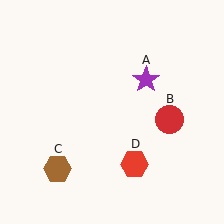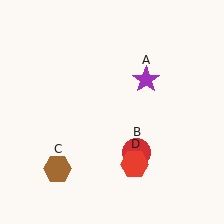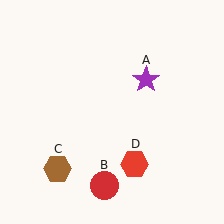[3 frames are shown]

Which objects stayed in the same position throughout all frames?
Purple star (object A) and brown hexagon (object C) and red hexagon (object D) remained stationary.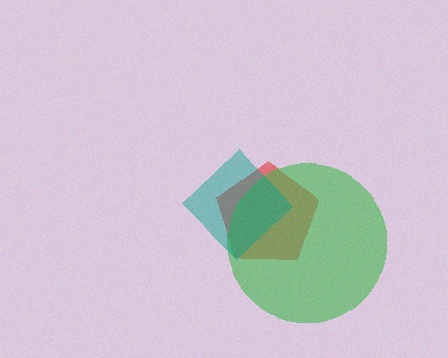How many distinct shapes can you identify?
There are 3 distinct shapes: a red pentagon, a green circle, a teal diamond.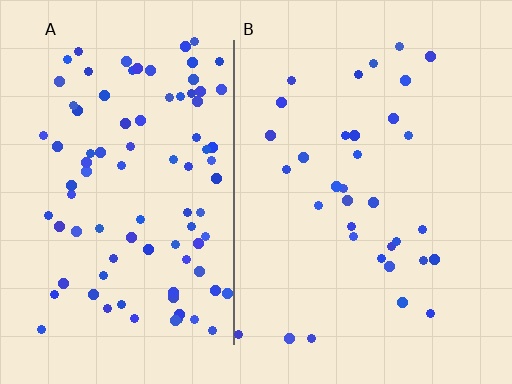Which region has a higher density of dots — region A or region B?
A (the left).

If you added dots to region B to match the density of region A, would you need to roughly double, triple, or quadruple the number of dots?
Approximately triple.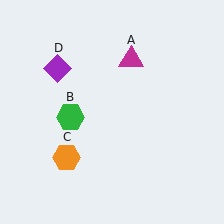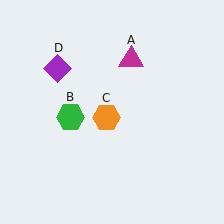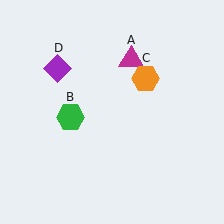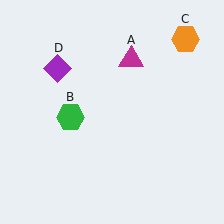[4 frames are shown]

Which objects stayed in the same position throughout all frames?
Magenta triangle (object A) and green hexagon (object B) and purple diamond (object D) remained stationary.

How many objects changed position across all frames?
1 object changed position: orange hexagon (object C).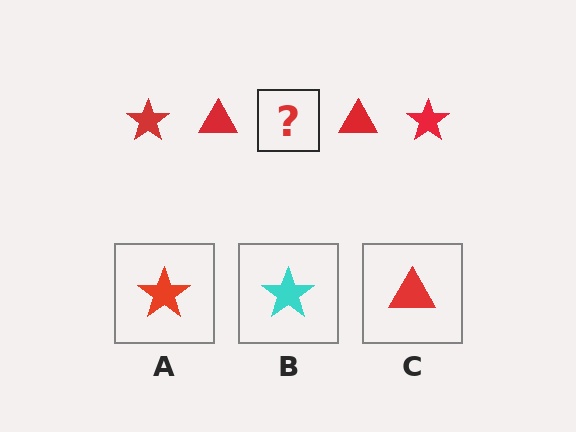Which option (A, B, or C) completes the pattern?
A.